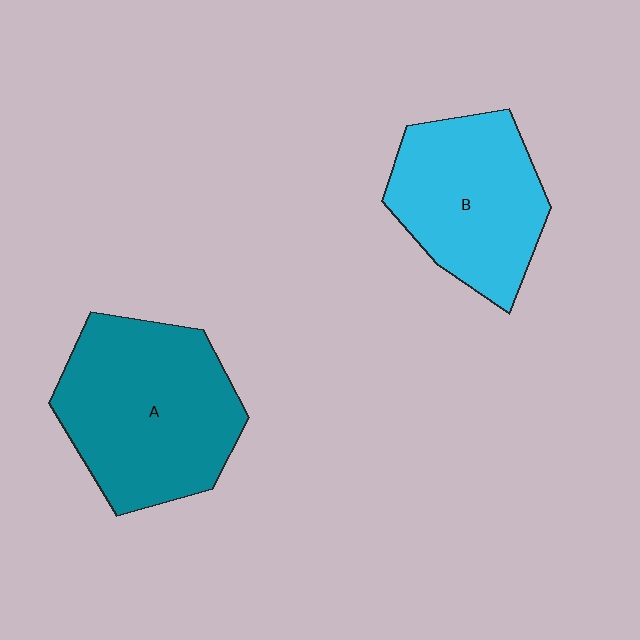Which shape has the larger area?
Shape A (teal).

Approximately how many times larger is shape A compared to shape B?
Approximately 1.3 times.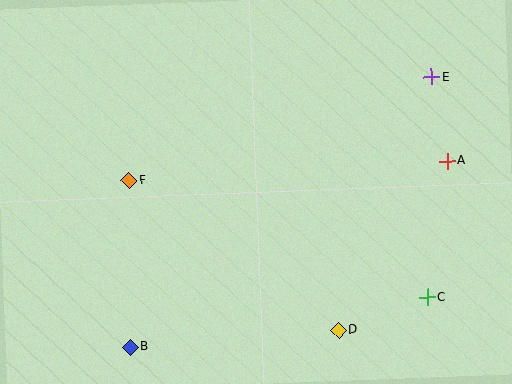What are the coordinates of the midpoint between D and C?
The midpoint between D and C is at (383, 314).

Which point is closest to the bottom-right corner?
Point C is closest to the bottom-right corner.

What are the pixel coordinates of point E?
Point E is at (431, 77).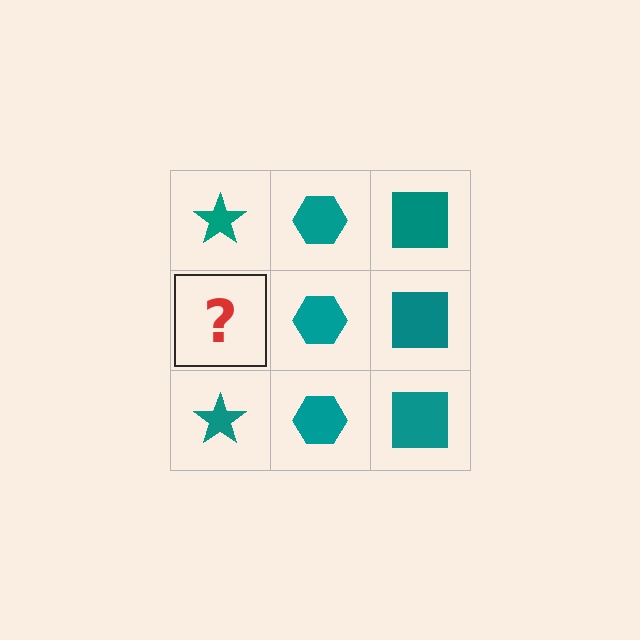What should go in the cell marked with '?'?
The missing cell should contain a teal star.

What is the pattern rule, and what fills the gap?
The rule is that each column has a consistent shape. The gap should be filled with a teal star.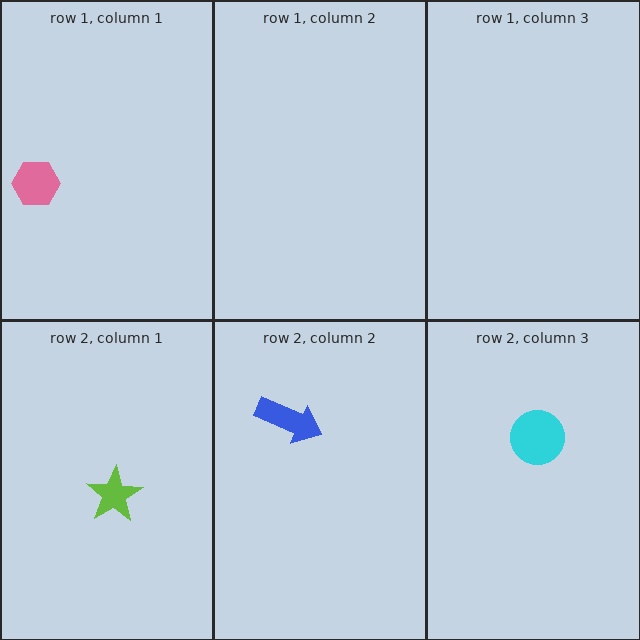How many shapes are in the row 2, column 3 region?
1.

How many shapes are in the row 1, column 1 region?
1.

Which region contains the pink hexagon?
The row 1, column 1 region.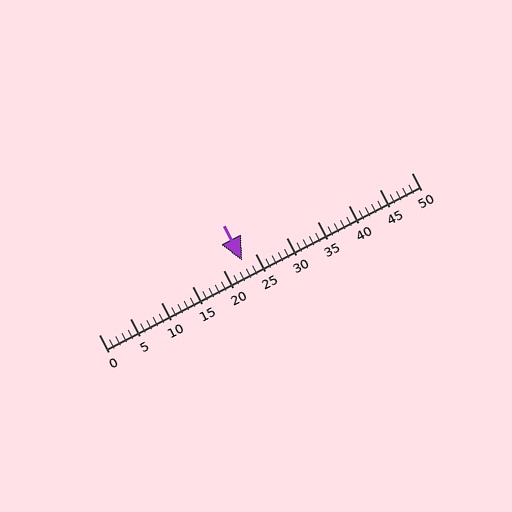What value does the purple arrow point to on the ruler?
The purple arrow points to approximately 23.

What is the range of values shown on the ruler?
The ruler shows values from 0 to 50.